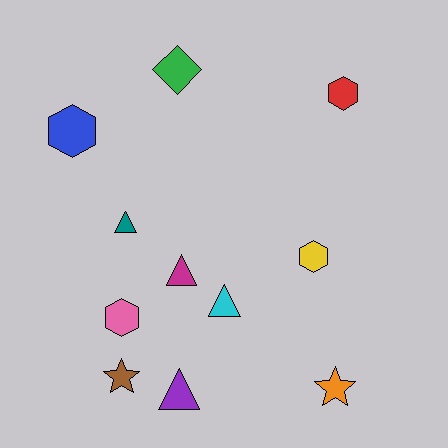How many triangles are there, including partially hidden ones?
There are 4 triangles.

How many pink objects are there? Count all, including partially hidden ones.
There is 1 pink object.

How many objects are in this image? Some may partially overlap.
There are 11 objects.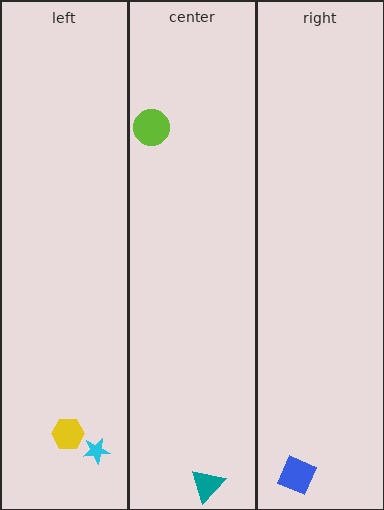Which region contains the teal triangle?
The center region.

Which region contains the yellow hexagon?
The left region.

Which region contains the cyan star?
The left region.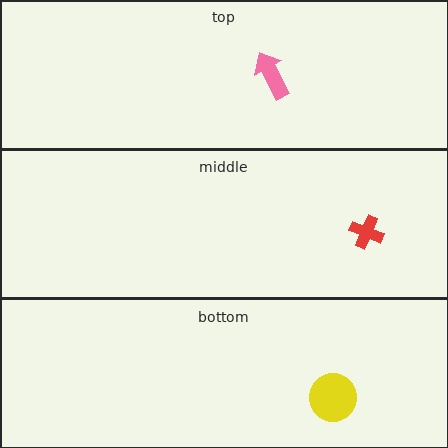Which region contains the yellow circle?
The bottom region.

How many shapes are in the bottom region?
1.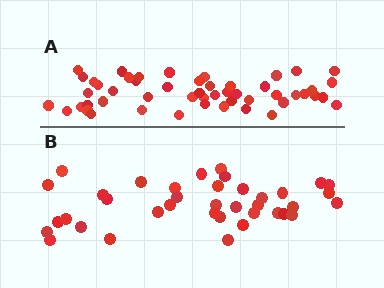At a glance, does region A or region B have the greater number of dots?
Region A (the top region) has more dots.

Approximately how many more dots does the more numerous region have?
Region A has approximately 15 more dots than region B.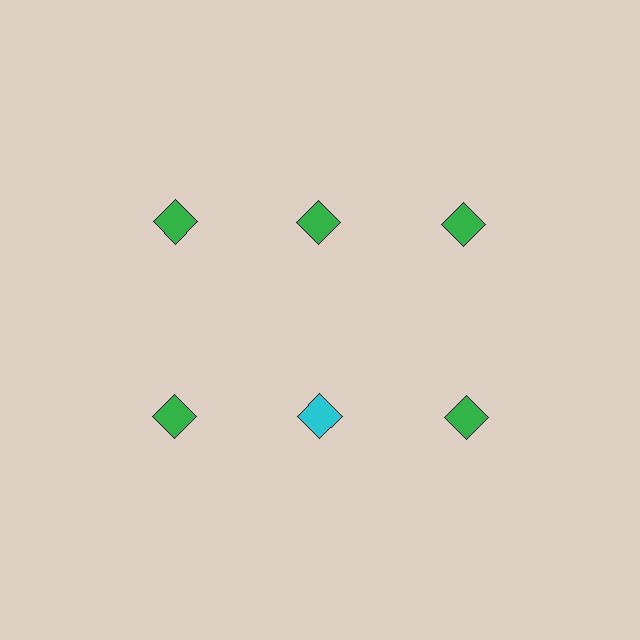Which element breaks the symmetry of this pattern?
The cyan diamond in the second row, second from left column breaks the symmetry. All other shapes are green diamonds.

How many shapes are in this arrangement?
There are 6 shapes arranged in a grid pattern.